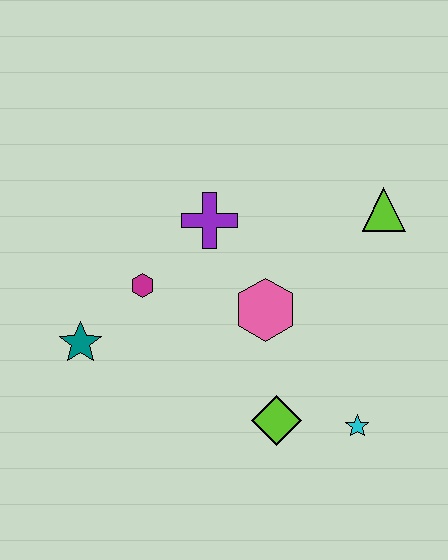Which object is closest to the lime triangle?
The pink hexagon is closest to the lime triangle.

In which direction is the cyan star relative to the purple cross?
The cyan star is below the purple cross.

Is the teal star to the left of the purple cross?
Yes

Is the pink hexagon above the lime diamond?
Yes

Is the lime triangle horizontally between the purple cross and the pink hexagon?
No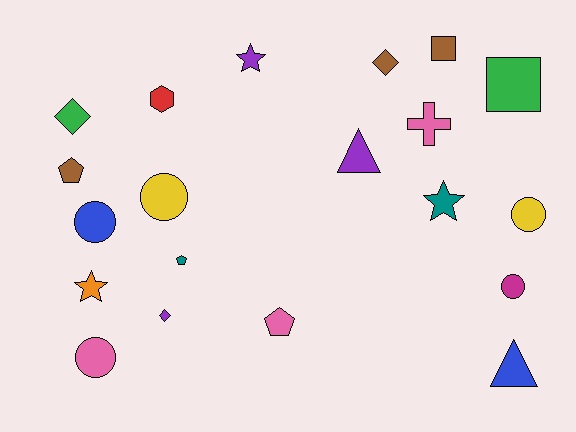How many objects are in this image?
There are 20 objects.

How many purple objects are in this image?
There are 3 purple objects.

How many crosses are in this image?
There is 1 cross.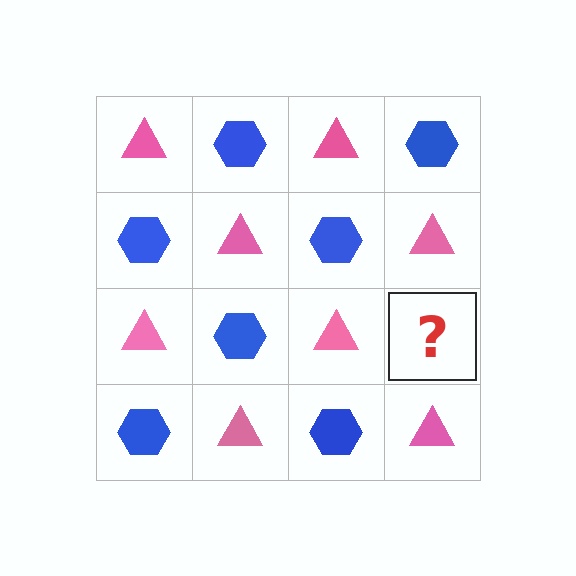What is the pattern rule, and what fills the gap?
The rule is that it alternates pink triangle and blue hexagon in a checkerboard pattern. The gap should be filled with a blue hexagon.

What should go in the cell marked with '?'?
The missing cell should contain a blue hexagon.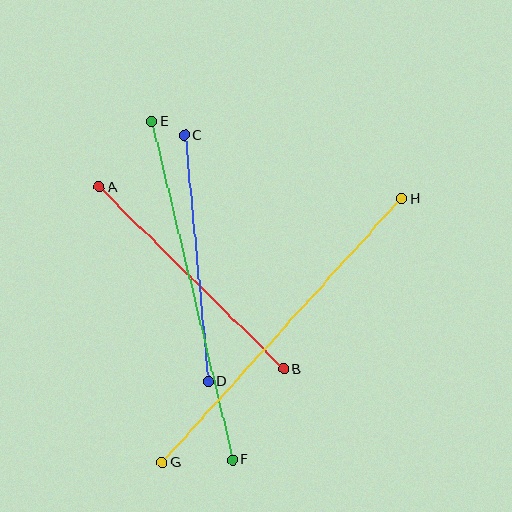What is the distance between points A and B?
The distance is approximately 259 pixels.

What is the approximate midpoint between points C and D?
The midpoint is at approximately (196, 258) pixels.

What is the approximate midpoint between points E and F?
The midpoint is at approximately (192, 291) pixels.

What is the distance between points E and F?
The distance is approximately 348 pixels.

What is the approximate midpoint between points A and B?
The midpoint is at approximately (192, 278) pixels.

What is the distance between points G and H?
The distance is approximately 356 pixels.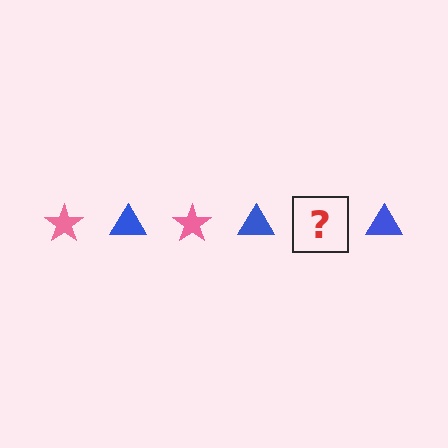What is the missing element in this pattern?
The missing element is a pink star.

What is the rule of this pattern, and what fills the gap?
The rule is that the pattern alternates between pink star and blue triangle. The gap should be filled with a pink star.